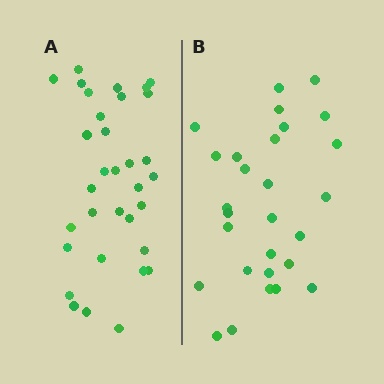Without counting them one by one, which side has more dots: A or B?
Region A (the left region) has more dots.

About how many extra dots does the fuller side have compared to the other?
Region A has about 5 more dots than region B.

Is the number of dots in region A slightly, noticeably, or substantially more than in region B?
Region A has only slightly more — the two regions are fairly close. The ratio is roughly 1.2 to 1.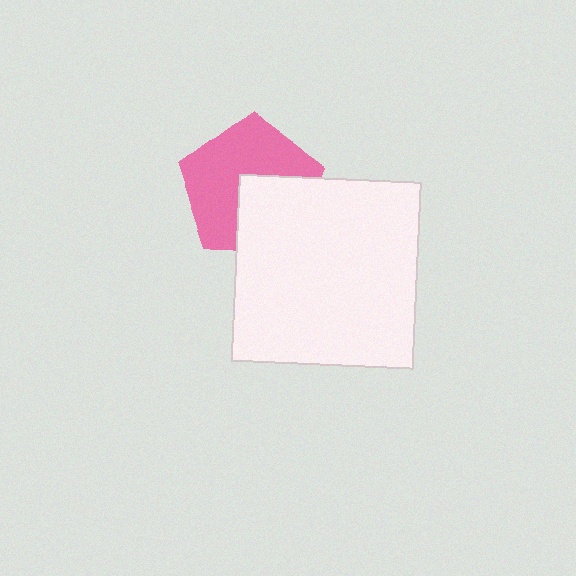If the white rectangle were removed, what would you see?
You would see the complete pink pentagon.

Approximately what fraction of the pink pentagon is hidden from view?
Roughly 39% of the pink pentagon is hidden behind the white rectangle.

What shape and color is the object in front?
The object in front is a white rectangle.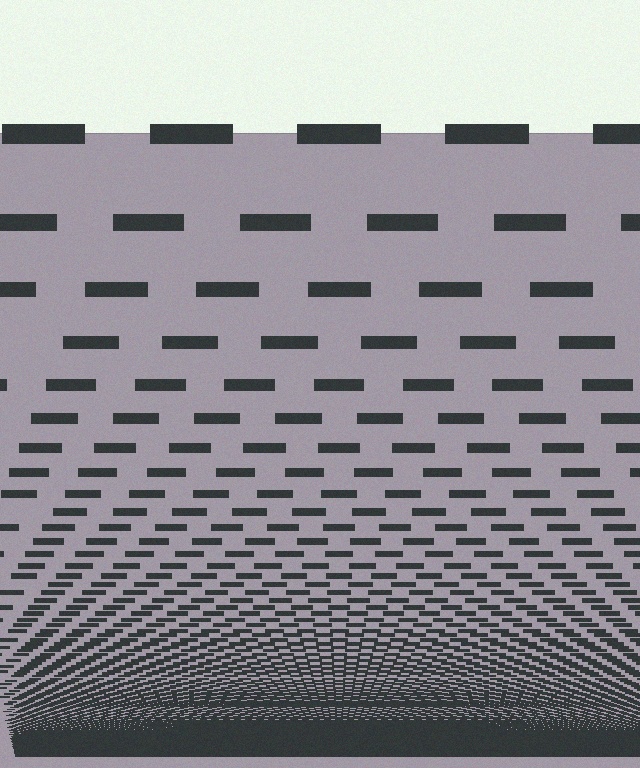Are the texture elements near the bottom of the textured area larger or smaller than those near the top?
Smaller. The gradient is inverted — elements near the bottom are smaller and denser.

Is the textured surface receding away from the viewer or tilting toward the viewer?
The surface appears to tilt toward the viewer. Texture elements get larger and sparser toward the top.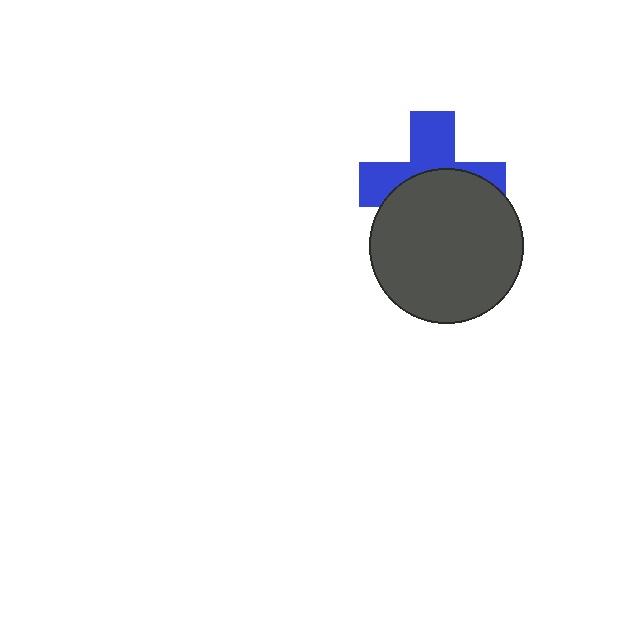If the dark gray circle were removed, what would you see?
You would see the complete blue cross.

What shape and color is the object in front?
The object in front is a dark gray circle.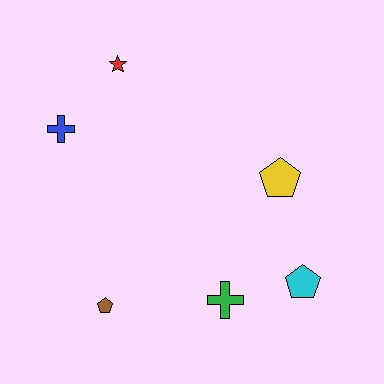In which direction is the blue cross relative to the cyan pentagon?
The blue cross is to the left of the cyan pentagon.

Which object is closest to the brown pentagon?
The green cross is closest to the brown pentagon.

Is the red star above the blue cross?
Yes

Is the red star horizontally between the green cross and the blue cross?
Yes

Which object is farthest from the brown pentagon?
The red star is farthest from the brown pentagon.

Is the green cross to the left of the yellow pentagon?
Yes